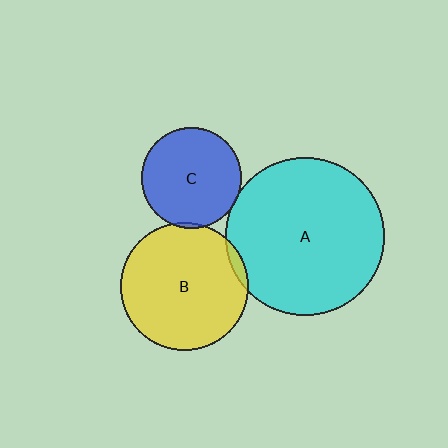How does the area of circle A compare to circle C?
Approximately 2.5 times.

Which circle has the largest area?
Circle A (cyan).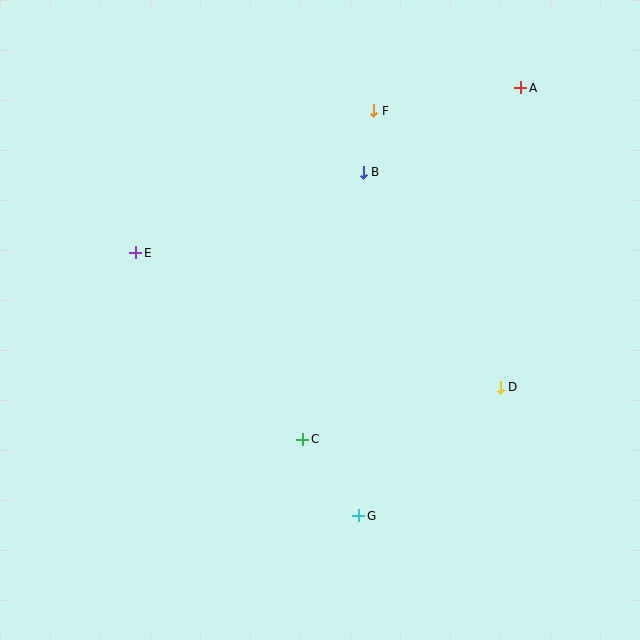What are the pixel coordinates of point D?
Point D is at (500, 387).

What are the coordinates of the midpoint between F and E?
The midpoint between F and E is at (255, 182).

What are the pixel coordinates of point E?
Point E is at (136, 253).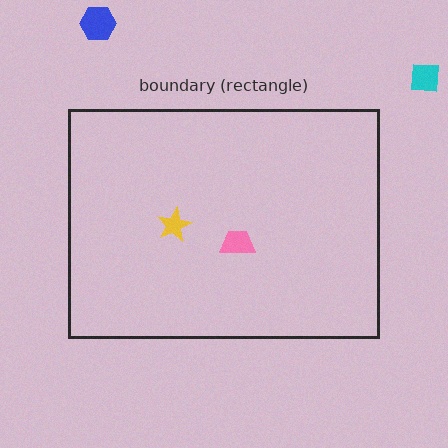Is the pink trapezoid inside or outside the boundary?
Inside.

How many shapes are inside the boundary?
2 inside, 2 outside.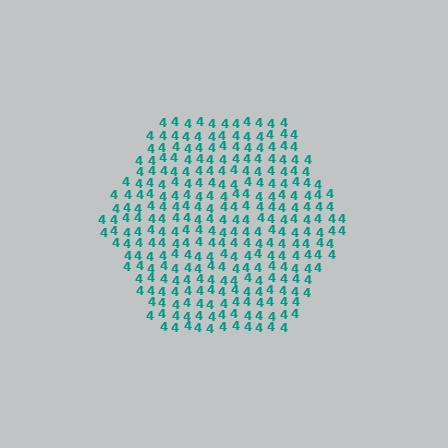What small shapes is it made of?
It is made of small digit 4's.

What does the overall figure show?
The overall figure shows a hexagon.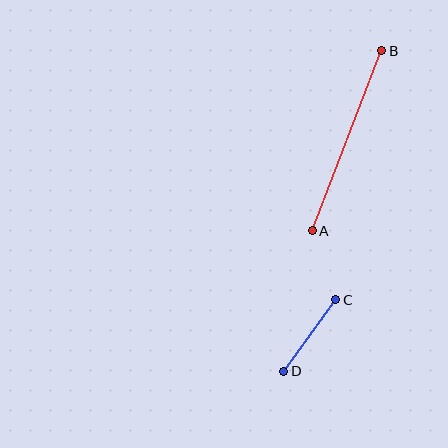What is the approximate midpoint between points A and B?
The midpoint is at approximately (347, 141) pixels.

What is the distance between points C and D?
The distance is approximately 88 pixels.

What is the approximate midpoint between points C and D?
The midpoint is at approximately (310, 336) pixels.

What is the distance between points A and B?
The distance is approximately 193 pixels.